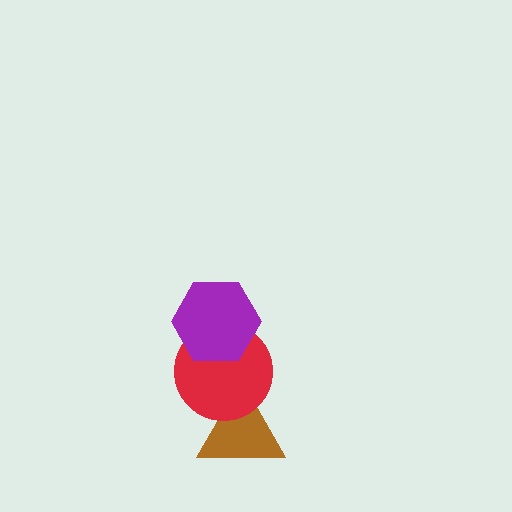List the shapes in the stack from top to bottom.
From top to bottom: the purple hexagon, the red circle, the brown triangle.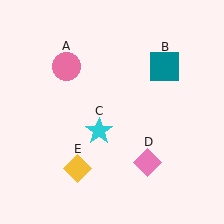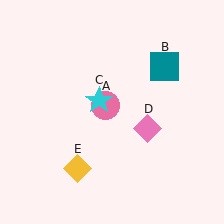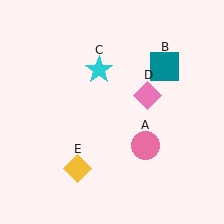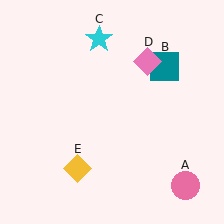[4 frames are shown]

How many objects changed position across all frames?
3 objects changed position: pink circle (object A), cyan star (object C), pink diamond (object D).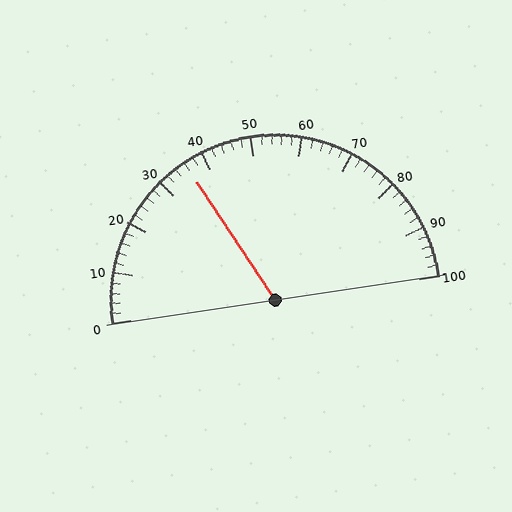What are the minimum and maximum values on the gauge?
The gauge ranges from 0 to 100.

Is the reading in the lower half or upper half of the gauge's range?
The reading is in the lower half of the range (0 to 100).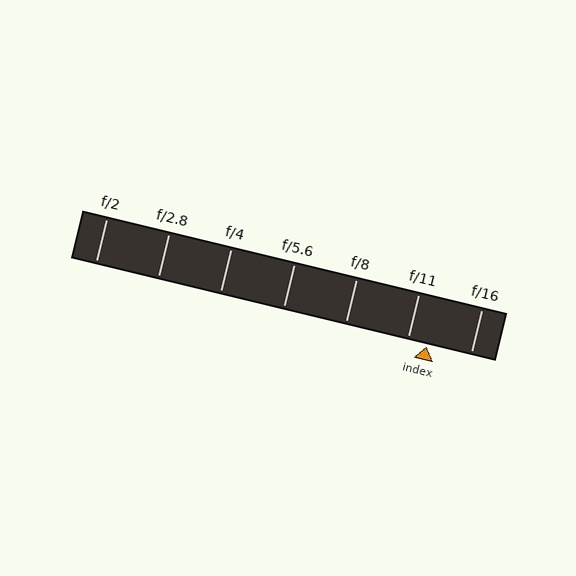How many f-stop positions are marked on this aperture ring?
There are 7 f-stop positions marked.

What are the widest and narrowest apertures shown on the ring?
The widest aperture shown is f/2 and the narrowest is f/16.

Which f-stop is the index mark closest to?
The index mark is closest to f/11.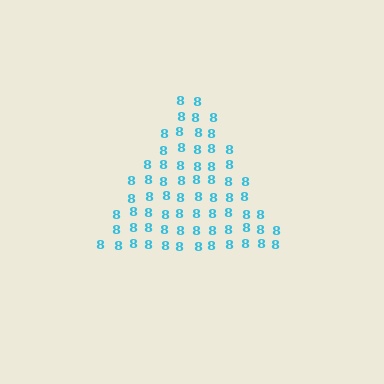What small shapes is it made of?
It is made of small digit 8's.